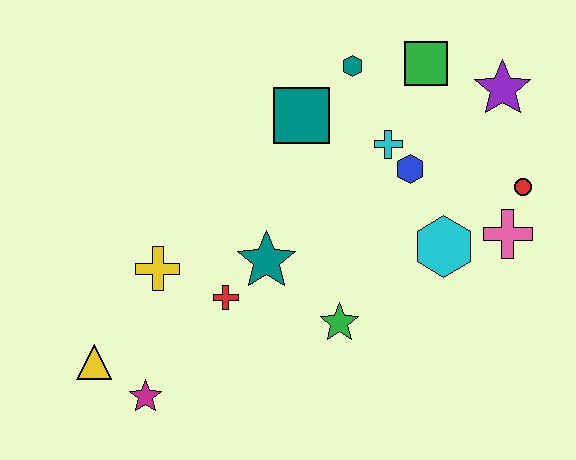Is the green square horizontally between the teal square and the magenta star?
No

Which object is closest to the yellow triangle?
The magenta star is closest to the yellow triangle.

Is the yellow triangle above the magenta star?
Yes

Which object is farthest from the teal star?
The purple star is farthest from the teal star.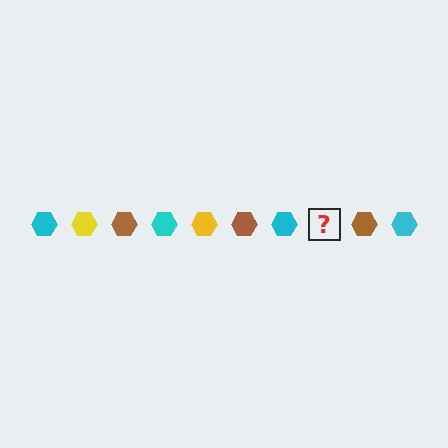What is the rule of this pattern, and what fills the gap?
The rule is that the pattern cycles through cyan, yellow, brown hexagons. The gap should be filled with a yellow hexagon.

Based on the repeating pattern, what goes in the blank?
The blank should be a yellow hexagon.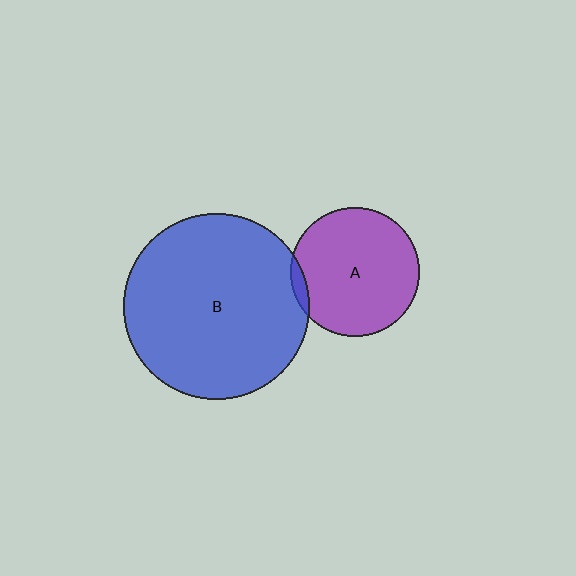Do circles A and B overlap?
Yes.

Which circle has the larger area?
Circle B (blue).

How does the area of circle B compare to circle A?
Approximately 2.1 times.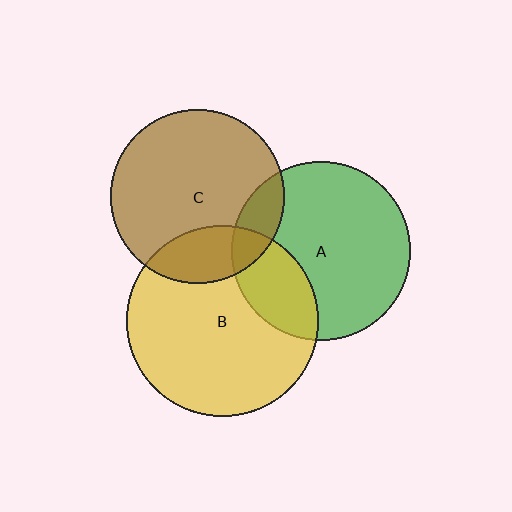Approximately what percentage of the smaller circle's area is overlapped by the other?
Approximately 25%.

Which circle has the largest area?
Circle B (yellow).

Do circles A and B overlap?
Yes.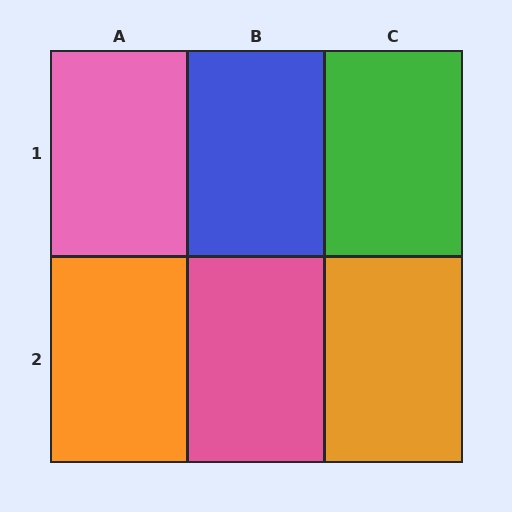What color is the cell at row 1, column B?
Blue.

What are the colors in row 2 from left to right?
Orange, pink, orange.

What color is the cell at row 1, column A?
Pink.